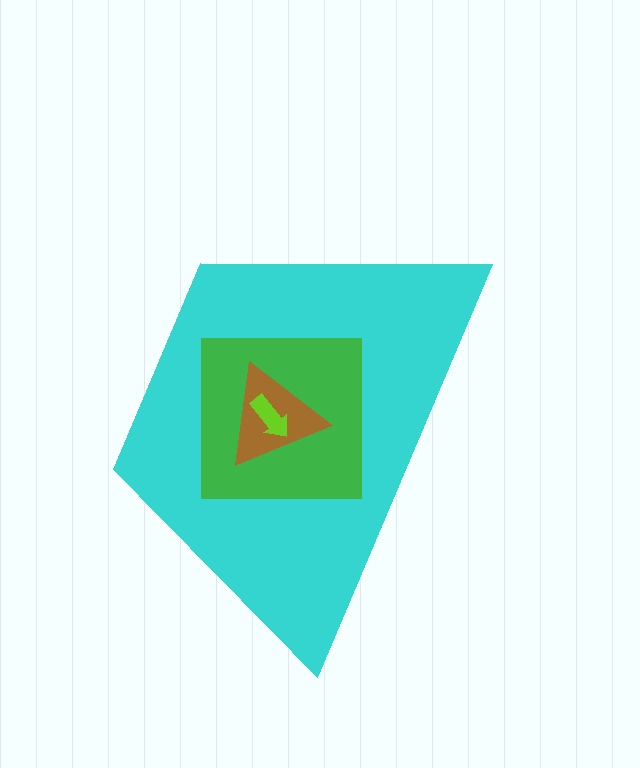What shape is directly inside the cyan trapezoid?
The green square.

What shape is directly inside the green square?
The brown triangle.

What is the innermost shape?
The lime arrow.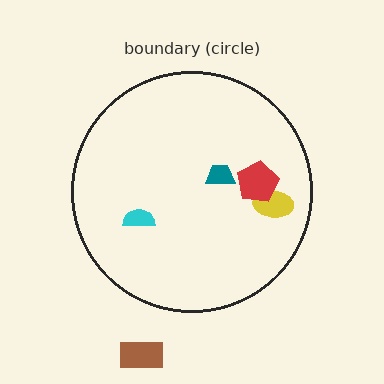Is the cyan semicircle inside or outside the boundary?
Inside.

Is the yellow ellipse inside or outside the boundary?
Inside.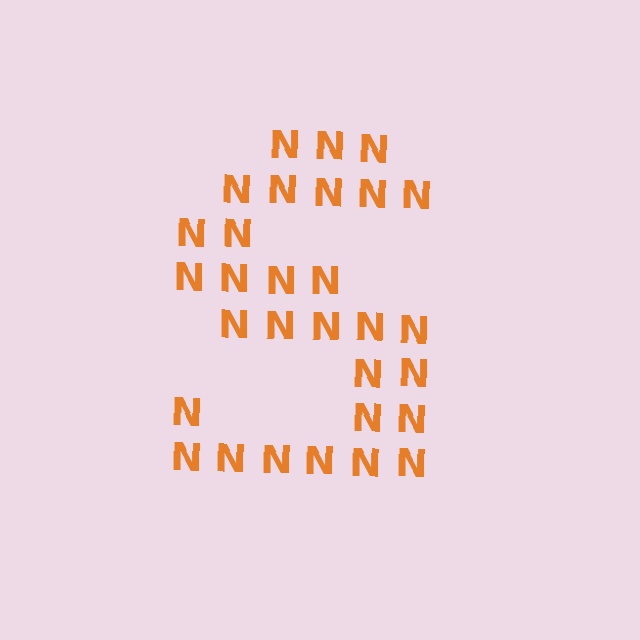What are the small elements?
The small elements are letter N's.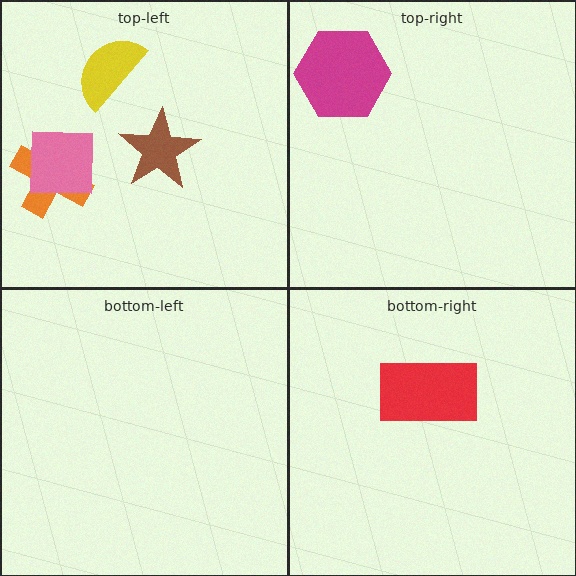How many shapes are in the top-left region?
4.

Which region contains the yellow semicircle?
The top-left region.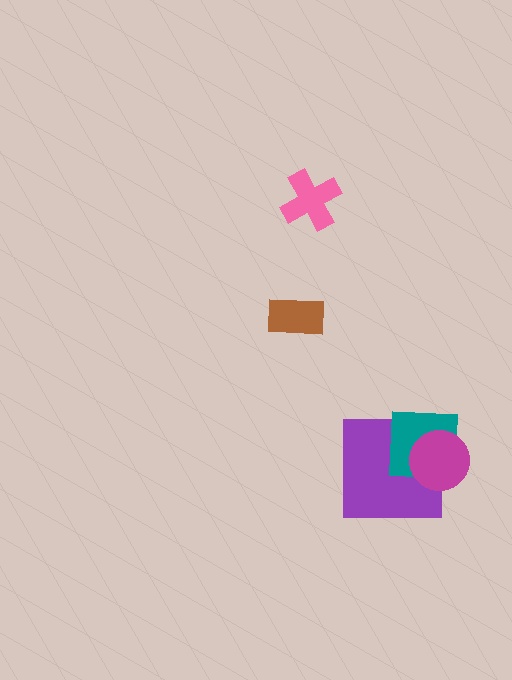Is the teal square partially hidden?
Yes, it is partially covered by another shape.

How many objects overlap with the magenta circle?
2 objects overlap with the magenta circle.